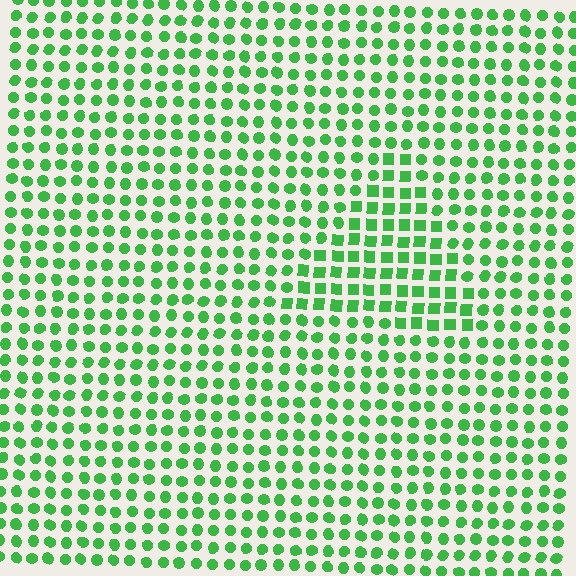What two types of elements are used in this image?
The image uses squares inside the triangle region and circles outside it.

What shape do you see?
I see a triangle.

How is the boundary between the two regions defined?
The boundary is defined by a change in element shape: squares inside vs. circles outside. All elements share the same color and spacing.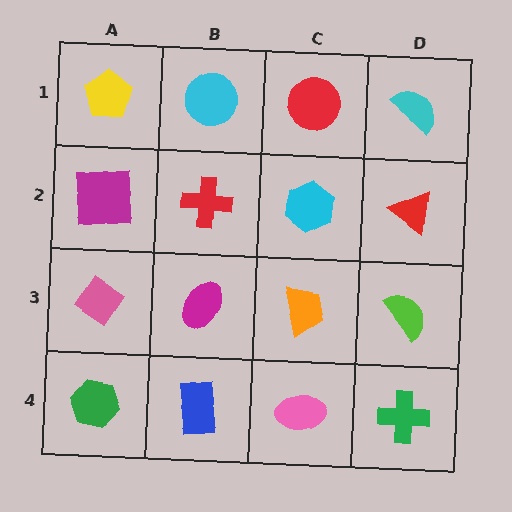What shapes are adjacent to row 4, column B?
A magenta ellipse (row 3, column B), a green hexagon (row 4, column A), a pink ellipse (row 4, column C).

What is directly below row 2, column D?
A lime semicircle.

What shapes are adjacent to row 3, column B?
A red cross (row 2, column B), a blue rectangle (row 4, column B), a pink diamond (row 3, column A), an orange trapezoid (row 3, column C).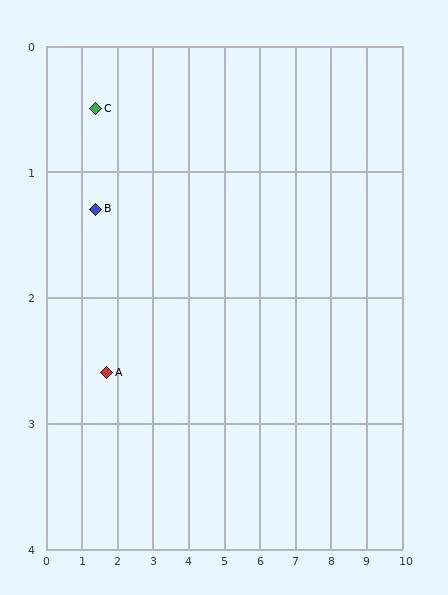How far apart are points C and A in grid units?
Points C and A are about 2.1 grid units apart.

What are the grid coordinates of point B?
Point B is at approximately (1.4, 1.3).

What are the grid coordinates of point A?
Point A is at approximately (1.7, 2.6).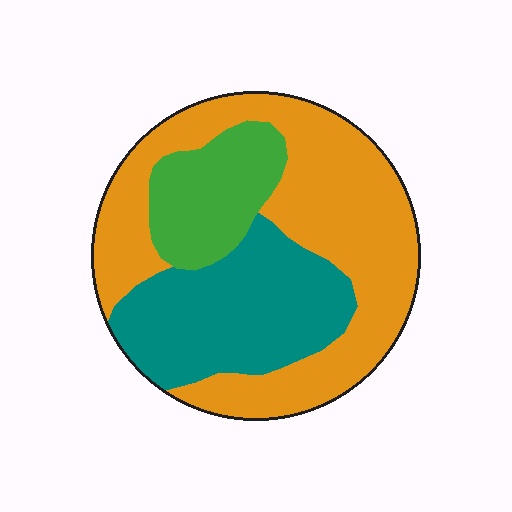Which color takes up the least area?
Green, at roughly 15%.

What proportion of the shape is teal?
Teal takes up between a quarter and a half of the shape.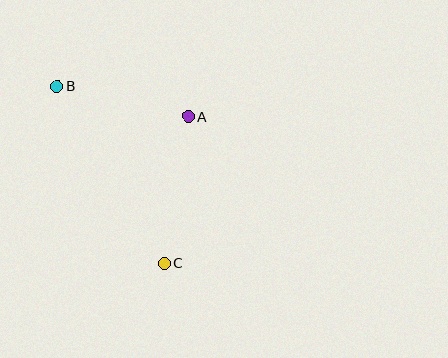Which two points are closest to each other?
Points A and B are closest to each other.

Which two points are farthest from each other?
Points B and C are farthest from each other.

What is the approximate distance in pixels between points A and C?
The distance between A and C is approximately 148 pixels.